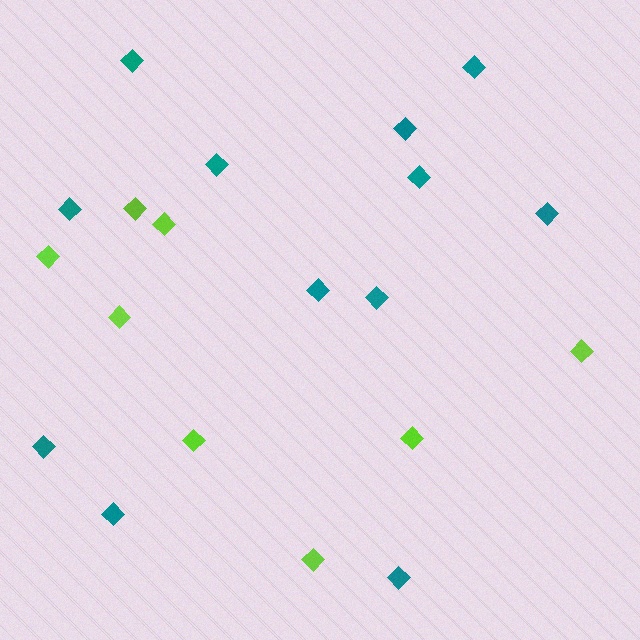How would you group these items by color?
There are 2 groups: one group of lime diamonds (8) and one group of teal diamonds (12).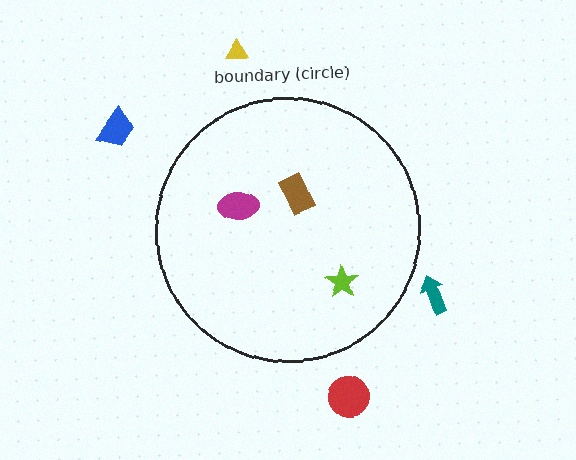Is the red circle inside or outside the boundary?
Outside.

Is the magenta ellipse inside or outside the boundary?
Inside.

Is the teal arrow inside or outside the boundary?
Outside.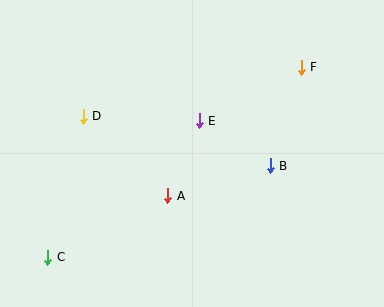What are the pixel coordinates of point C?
Point C is at (48, 257).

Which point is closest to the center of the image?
Point E at (199, 121) is closest to the center.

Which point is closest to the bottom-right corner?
Point B is closest to the bottom-right corner.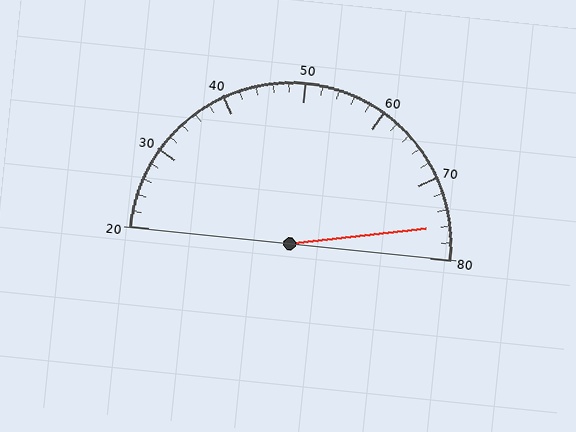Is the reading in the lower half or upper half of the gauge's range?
The reading is in the upper half of the range (20 to 80).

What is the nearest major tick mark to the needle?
The nearest major tick mark is 80.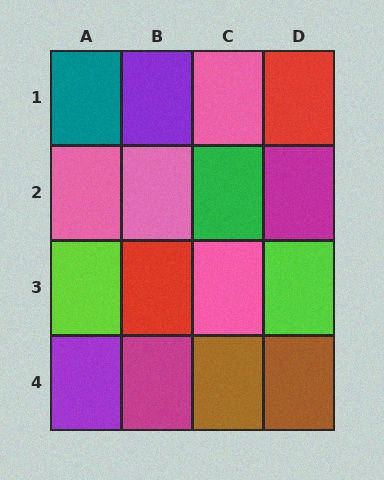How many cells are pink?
4 cells are pink.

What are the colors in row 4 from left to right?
Purple, magenta, brown, brown.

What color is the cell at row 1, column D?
Red.